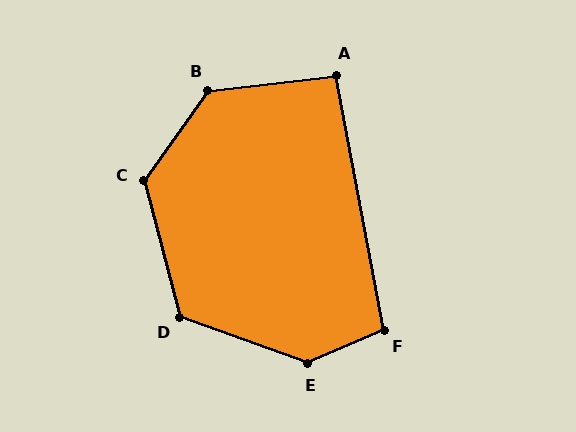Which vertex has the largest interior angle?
E, at approximately 136 degrees.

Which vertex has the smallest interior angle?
A, at approximately 94 degrees.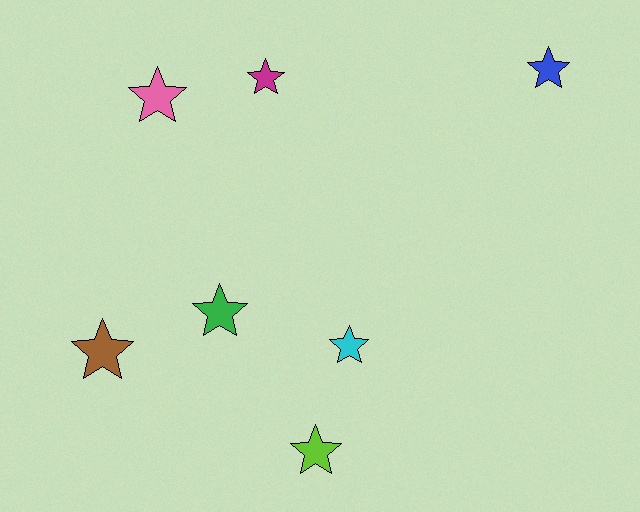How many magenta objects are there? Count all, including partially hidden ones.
There is 1 magenta object.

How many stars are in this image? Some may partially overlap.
There are 7 stars.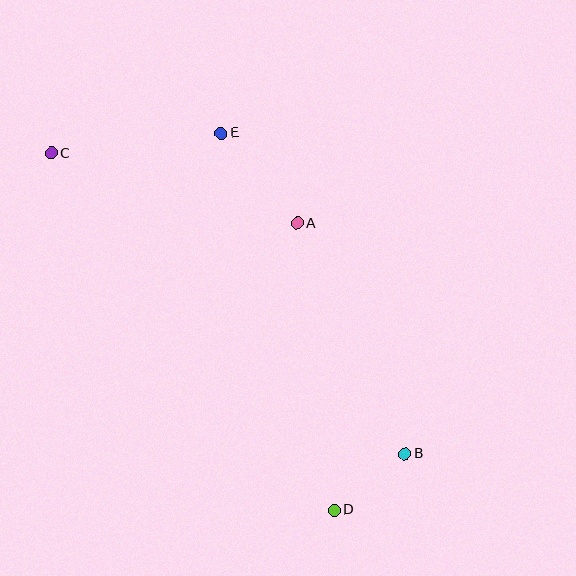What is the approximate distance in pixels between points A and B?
The distance between A and B is approximately 255 pixels.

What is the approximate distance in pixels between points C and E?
The distance between C and E is approximately 171 pixels.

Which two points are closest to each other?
Points B and D are closest to each other.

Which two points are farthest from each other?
Points B and C are farthest from each other.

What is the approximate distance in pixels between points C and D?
The distance between C and D is approximately 455 pixels.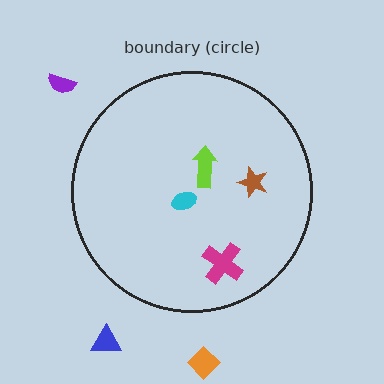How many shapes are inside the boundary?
4 inside, 3 outside.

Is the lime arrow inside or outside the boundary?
Inside.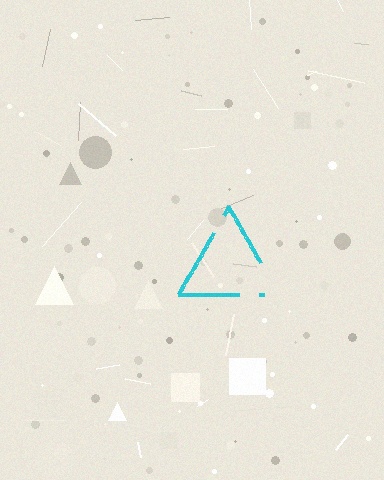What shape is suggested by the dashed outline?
The dashed outline suggests a triangle.